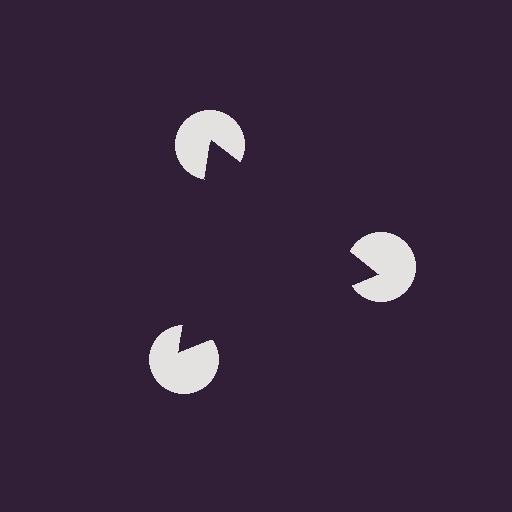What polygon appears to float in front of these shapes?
An illusory triangle — its edges are inferred from the aligned wedge cuts in the pac-man discs, not physically drawn.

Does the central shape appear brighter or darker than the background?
It typically appears slightly darker than the background, even though no actual brightness change is drawn.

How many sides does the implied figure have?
3 sides.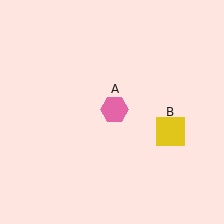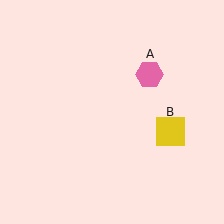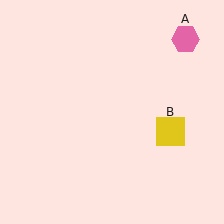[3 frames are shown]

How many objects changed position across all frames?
1 object changed position: pink hexagon (object A).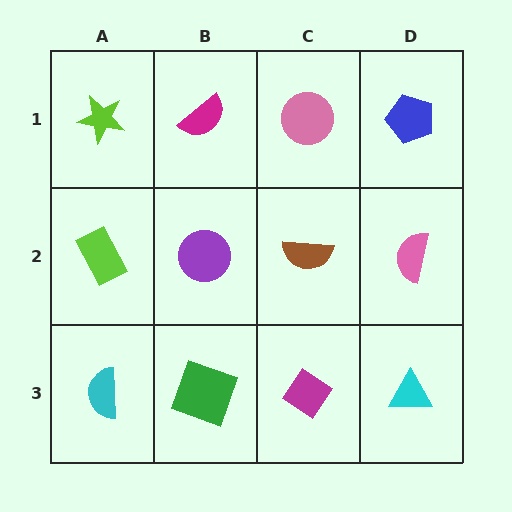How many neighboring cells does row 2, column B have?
4.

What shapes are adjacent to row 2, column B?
A magenta semicircle (row 1, column B), a green square (row 3, column B), a lime rectangle (row 2, column A), a brown semicircle (row 2, column C).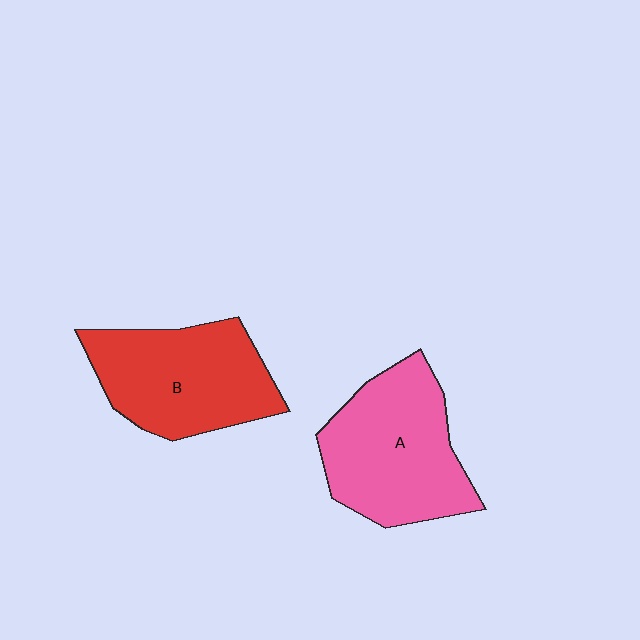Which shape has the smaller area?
Shape B (red).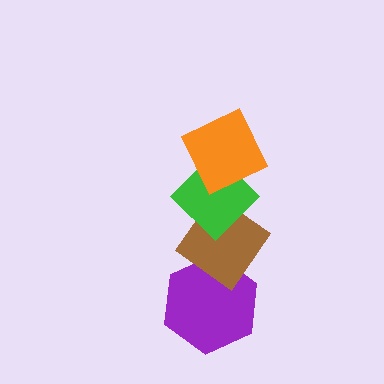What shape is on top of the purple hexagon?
The brown diamond is on top of the purple hexagon.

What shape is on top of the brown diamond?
The green diamond is on top of the brown diamond.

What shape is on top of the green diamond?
The orange diamond is on top of the green diamond.